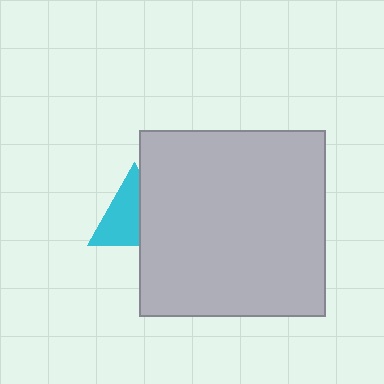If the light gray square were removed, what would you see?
You would see the complete cyan triangle.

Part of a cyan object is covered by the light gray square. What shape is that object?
It is a triangle.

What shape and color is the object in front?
The object in front is a light gray square.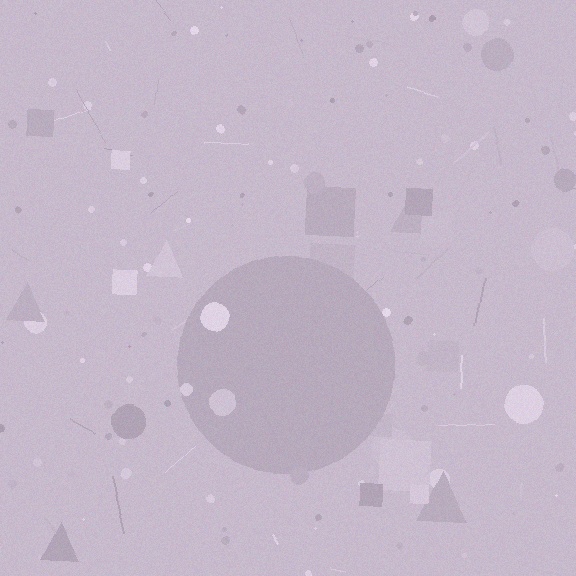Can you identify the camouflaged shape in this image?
The camouflaged shape is a circle.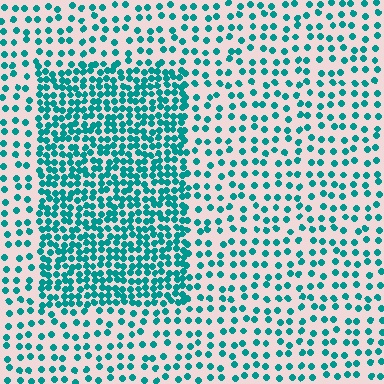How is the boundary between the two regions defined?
The boundary is defined by a change in element density (approximately 2.3x ratio). All elements are the same color, size, and shape.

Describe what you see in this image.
The image contains small teal elements arranged at two different densities. A rectangle-shaped region is visible where the elements are more densely packed than the surrounding area.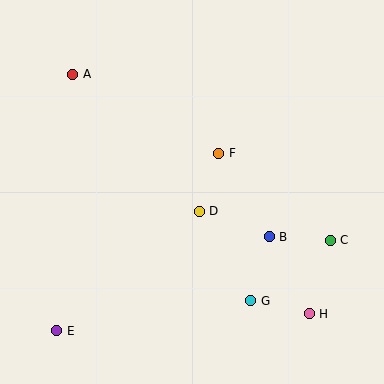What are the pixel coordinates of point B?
Point B is at (269, 237).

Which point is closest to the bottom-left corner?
Point E is closest to the bottom-left corner.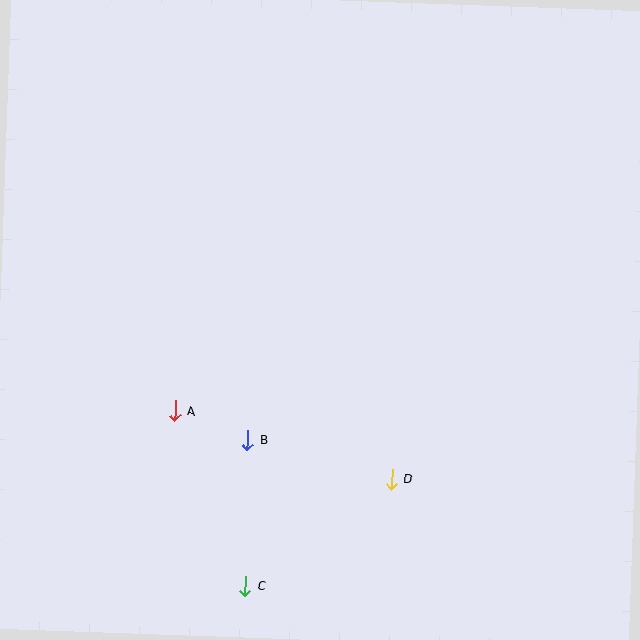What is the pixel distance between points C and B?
The distance between C and B is 146 pixels.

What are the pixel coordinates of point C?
Point C is at (245, 586).